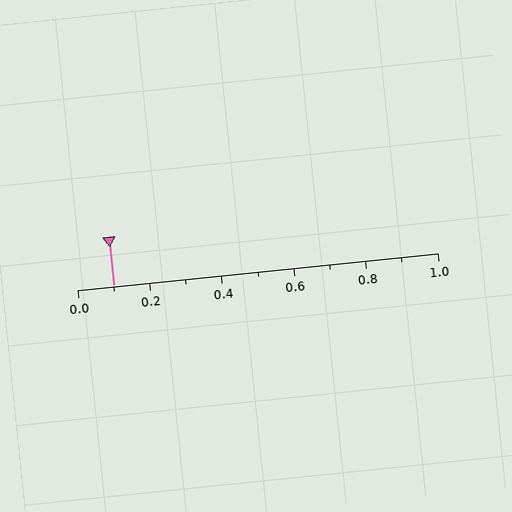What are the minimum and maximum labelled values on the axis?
The axis runs from 0.0 to 1.0.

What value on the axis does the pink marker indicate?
The marker indicates approximately 0.1.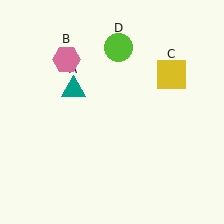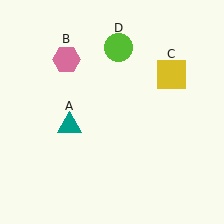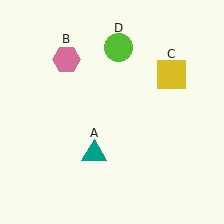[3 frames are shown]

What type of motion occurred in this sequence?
The teal triangle (object A) rotated counterclockwise around the center of the scene.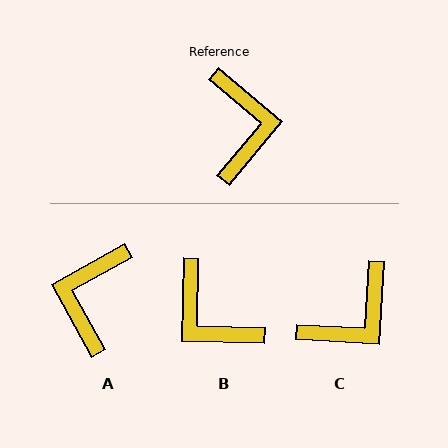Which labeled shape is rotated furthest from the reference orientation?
A, about 159 degrees away.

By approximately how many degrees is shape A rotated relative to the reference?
Approximately 159 degrees counter-clockwise.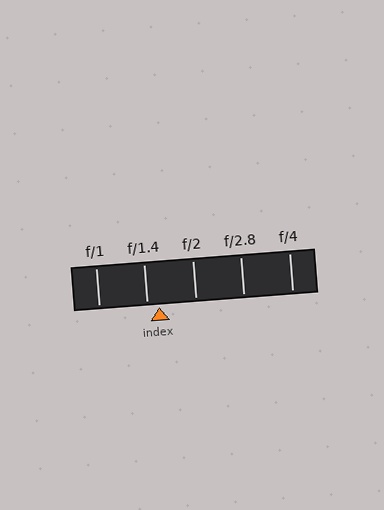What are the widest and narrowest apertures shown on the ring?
The widest aperture shown is f/1 and the narrowest is f/4.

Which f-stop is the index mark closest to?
The index mark is closest to f/1.4.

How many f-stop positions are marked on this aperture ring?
There are 5 f-stop positions marked.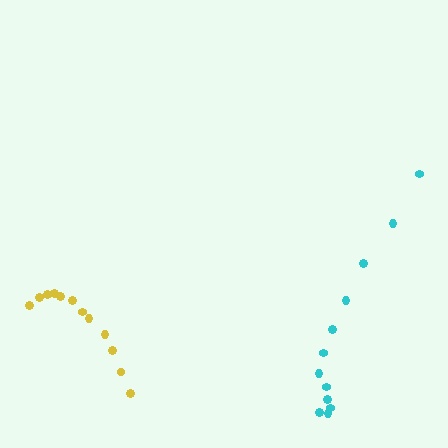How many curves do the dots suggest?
There are 2 distinct paths.